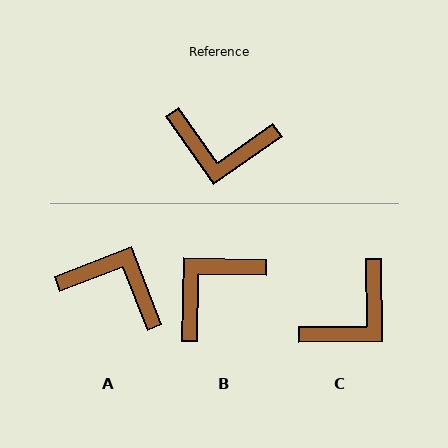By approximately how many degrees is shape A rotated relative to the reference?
Approximately 166 degrees counter-clockwise.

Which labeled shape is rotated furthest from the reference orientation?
A, about 166 degrees away.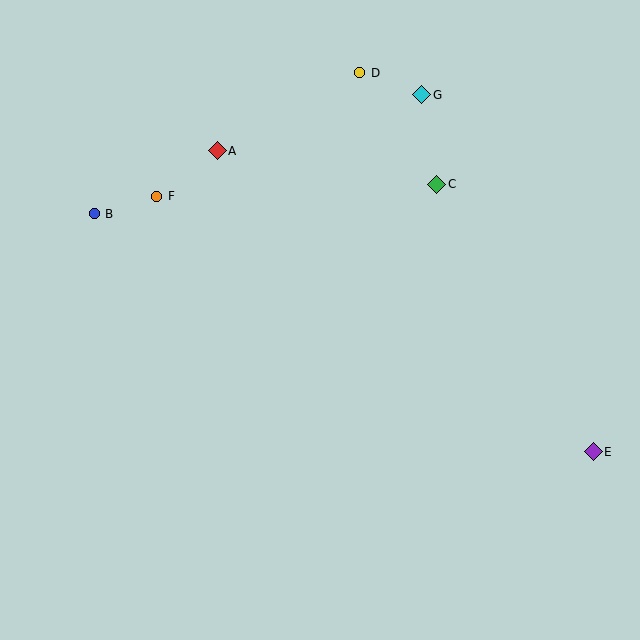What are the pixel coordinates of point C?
Point C is at (437, 184).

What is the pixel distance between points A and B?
The distance between A and B is 138 pixels.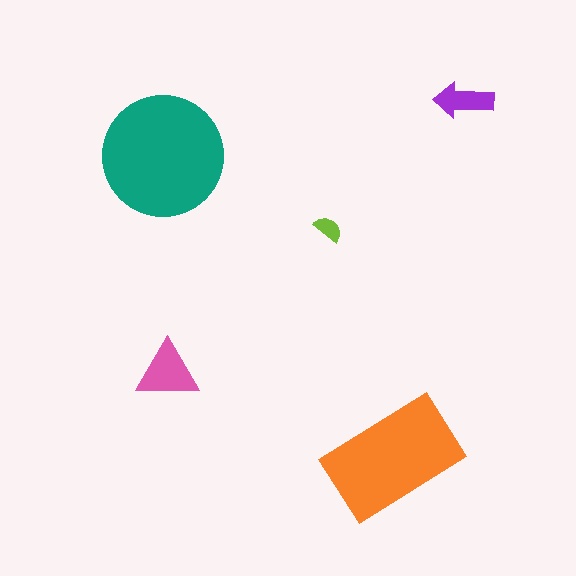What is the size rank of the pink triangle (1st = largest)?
3rd.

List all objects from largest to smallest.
The teal circle, the orange rectangle, the pink triangle, the purple arrow, the lime semicircle.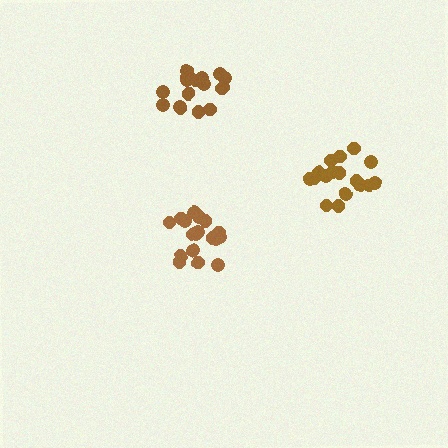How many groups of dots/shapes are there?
There are 3 groups.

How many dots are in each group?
Group 1: 19 dots, Group 2: 18 dots, Group 3: 18 dots (55 total).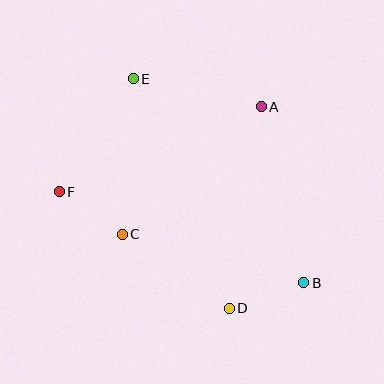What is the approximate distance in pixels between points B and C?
The distance between B and C is approximately 188 pixels.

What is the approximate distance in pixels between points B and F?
The distance between B and F is approximately 261 pixels.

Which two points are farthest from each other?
Points B and E are farthest from each other.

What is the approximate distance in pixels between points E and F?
The distance between E and F is approximately 135 pixels.